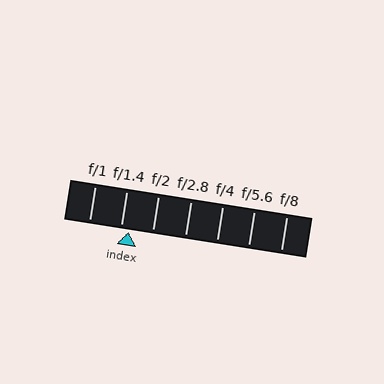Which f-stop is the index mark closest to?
The index mark is closest to f/1.4.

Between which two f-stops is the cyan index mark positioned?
The index mark is between f/1.4 and f/2.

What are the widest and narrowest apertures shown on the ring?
The widest aperture shown is f/1 and the narrowest is f/8.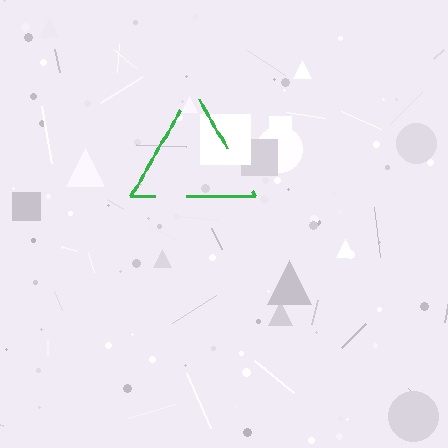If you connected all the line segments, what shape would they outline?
They would outline a triangle.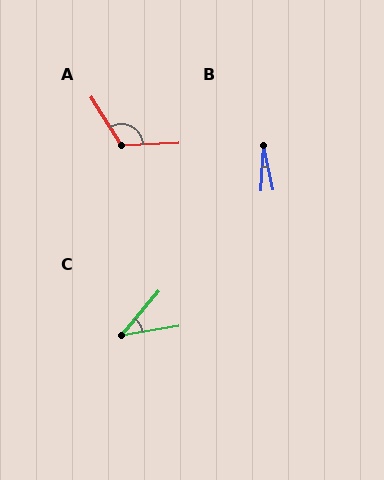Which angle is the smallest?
B, at approximately 15 degrees.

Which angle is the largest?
A, at approximately 119 degrees.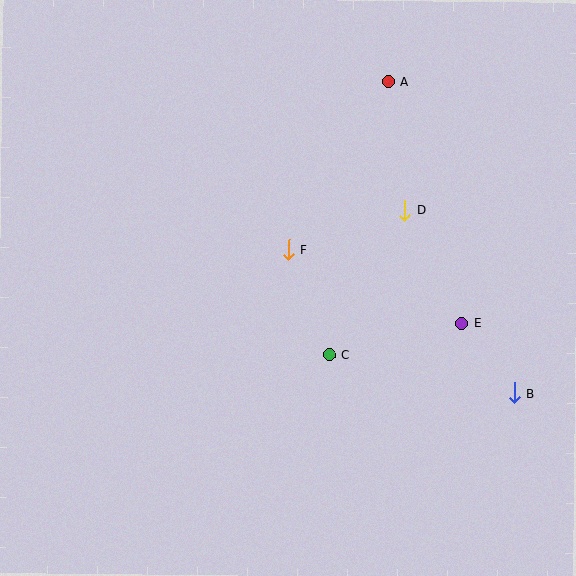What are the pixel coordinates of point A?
Point A is at (388, 82).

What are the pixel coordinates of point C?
Point C is at (329, 355).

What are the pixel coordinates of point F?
Point F is at (288, 250).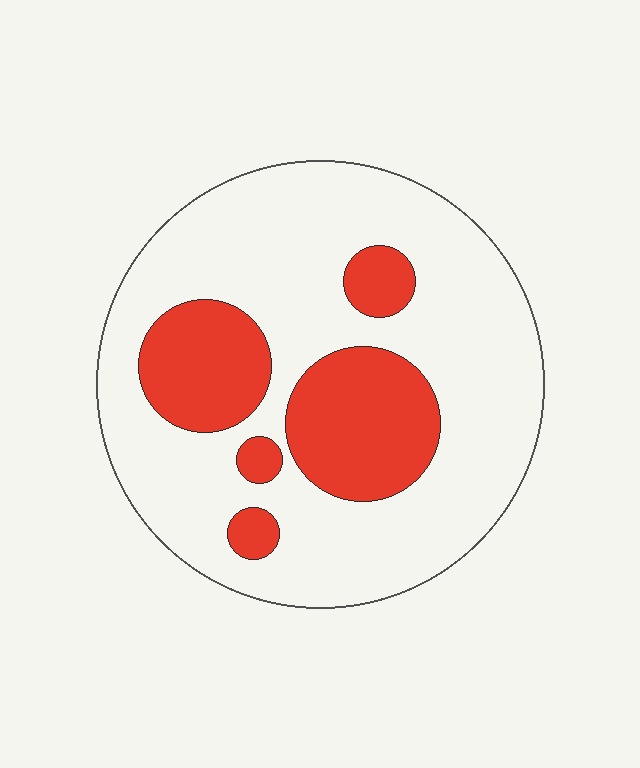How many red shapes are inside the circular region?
5.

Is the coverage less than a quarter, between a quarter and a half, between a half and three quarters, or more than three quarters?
Between a quarter and a half.